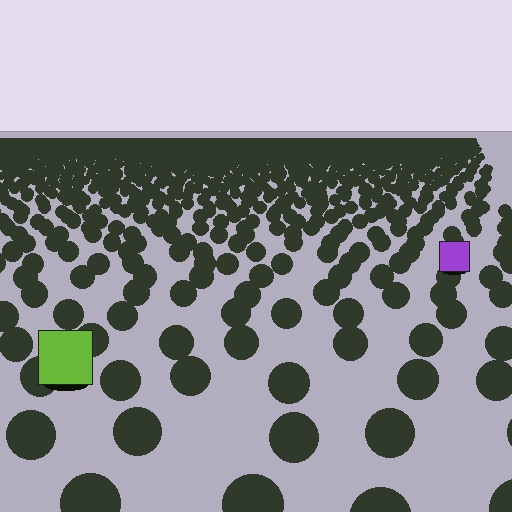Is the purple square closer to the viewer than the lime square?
No. The lime square is closer — you can tell from the texture gradient: the ground texture is coarser near it.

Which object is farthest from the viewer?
The purple square is farthest from the viewer. It appears smaller and the ground texture around it is denser.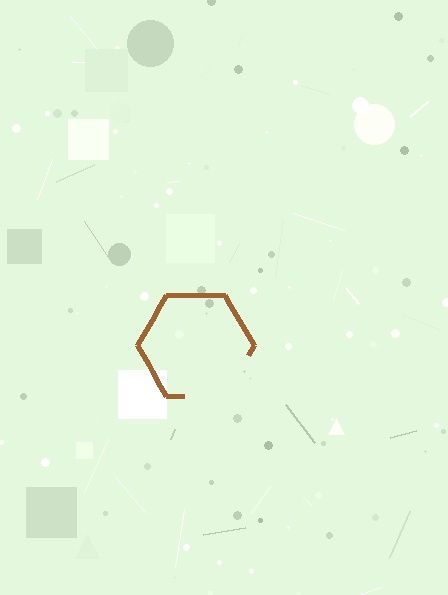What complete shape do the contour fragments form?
The contour fragments form a hexagon.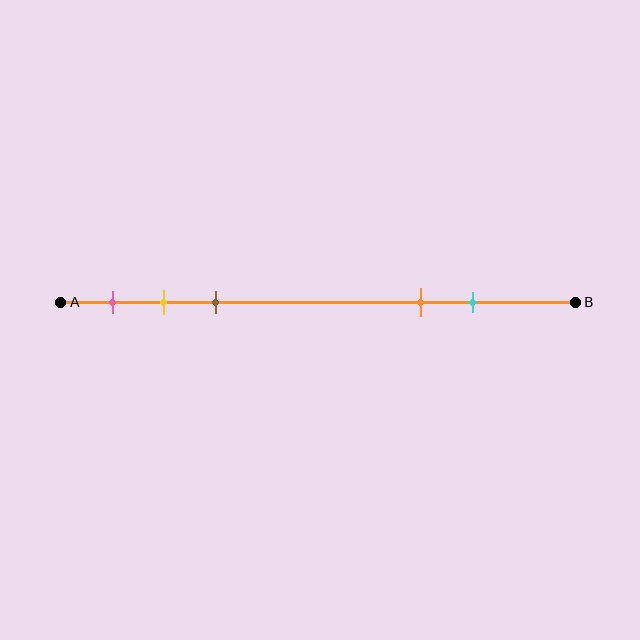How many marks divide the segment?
There are 5 marks dividing the segment.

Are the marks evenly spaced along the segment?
No, the marks are not evenly spaced.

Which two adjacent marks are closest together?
The yellow and brown marks are the closest adjacent pair.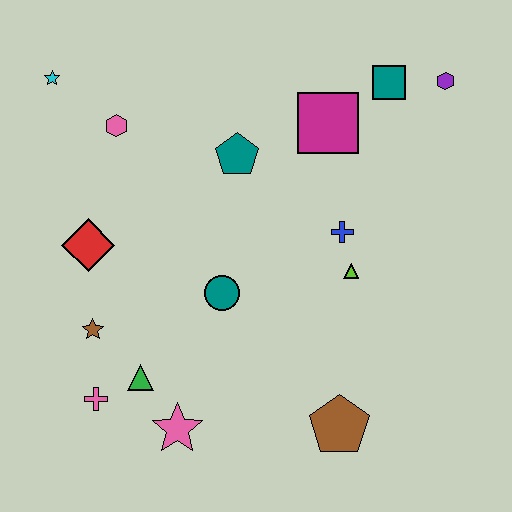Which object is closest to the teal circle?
The green triangle is closest to the teal circle.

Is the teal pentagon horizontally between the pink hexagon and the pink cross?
No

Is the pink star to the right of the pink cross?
Yes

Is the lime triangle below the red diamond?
Yes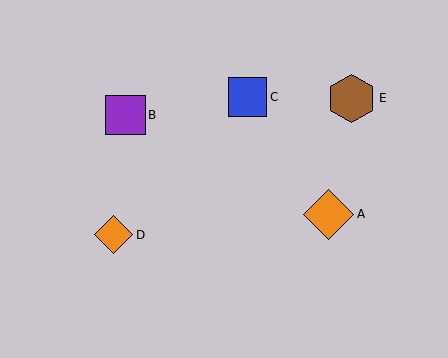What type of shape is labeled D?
Shape D is an orange diamond.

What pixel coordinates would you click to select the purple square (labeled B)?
Click at (125, 115) to select the purple square B.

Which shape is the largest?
The orange diamond (labeled A) is the largest.